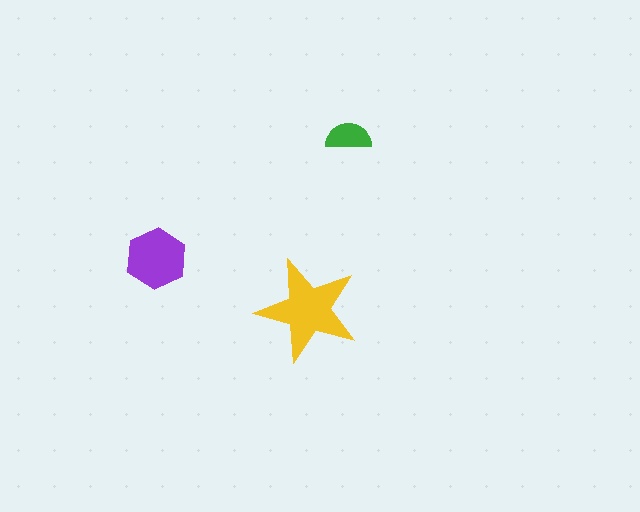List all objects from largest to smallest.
The yellow star, the purple hexagon, the green semicircle.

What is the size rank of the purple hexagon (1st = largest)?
2nd.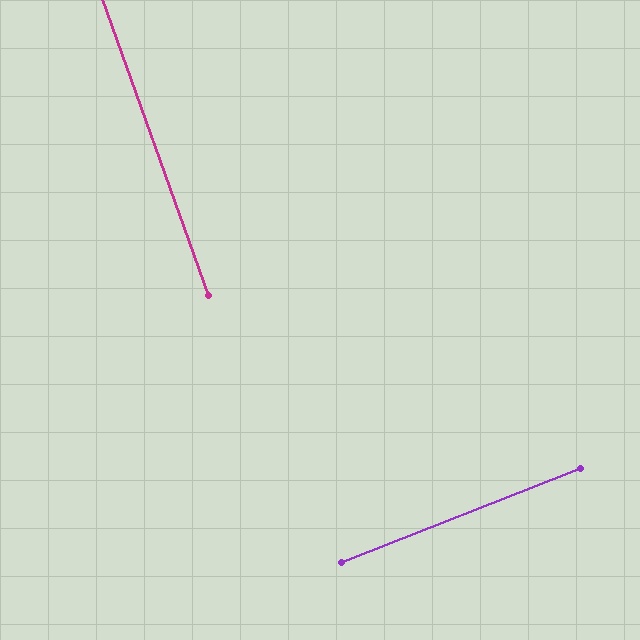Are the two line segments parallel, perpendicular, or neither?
Perpendicular — they meet at approximately 88°.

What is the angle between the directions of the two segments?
Approximately 88 degrees.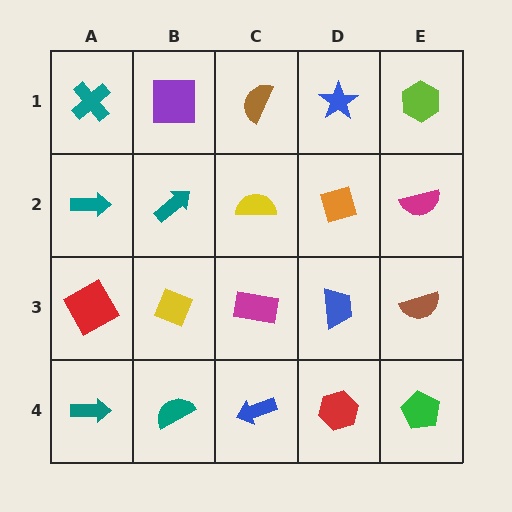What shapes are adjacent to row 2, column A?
A teal cross (row 1, column A), a red square (row 3, column A), a teal arrow (row 2, column B).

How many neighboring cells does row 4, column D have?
3.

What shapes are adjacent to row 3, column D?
An orange diamond (row 2, column D), a red hexagon (row 4, column D), a magenta rectangle (row 3, column C), a brown semicircle (row 3, column E).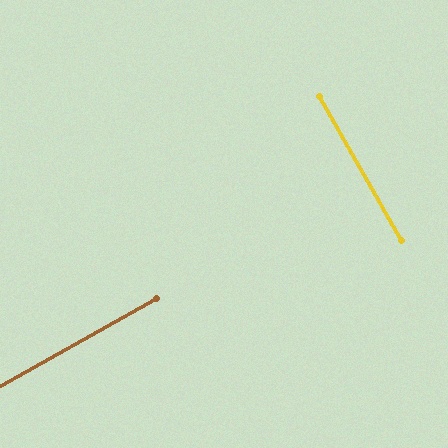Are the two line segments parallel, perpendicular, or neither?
Perpendicular — they meet at approximately 90°.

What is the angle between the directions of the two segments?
Approximately 90 degrees.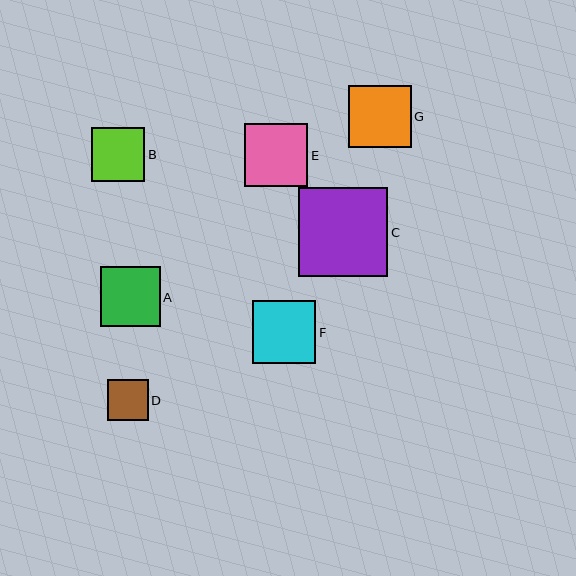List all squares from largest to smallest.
From largest to smallest: C, E, F, G, A, B, D.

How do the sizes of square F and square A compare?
Square F and square A are approximately the same size.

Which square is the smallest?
Square D is the smallest with a size of approximately 41 pixels.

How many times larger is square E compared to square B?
Square E is approximately 1.2 times the size of square B.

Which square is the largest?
Square C is the largest with a size of approximately 89 pixels.